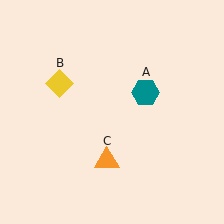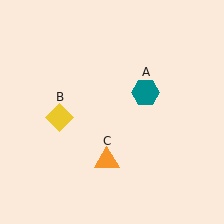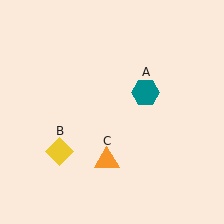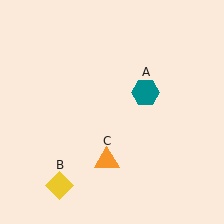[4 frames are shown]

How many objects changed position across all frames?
1 object changed position: yellow diamond (object B).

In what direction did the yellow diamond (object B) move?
The yellow diamond (object B) moved down.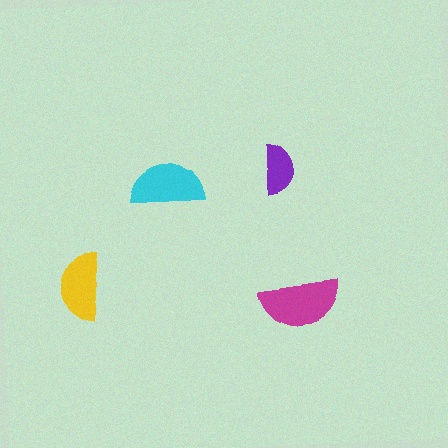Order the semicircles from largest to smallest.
the magenta one, the cyan one, the yellow one, the purple one.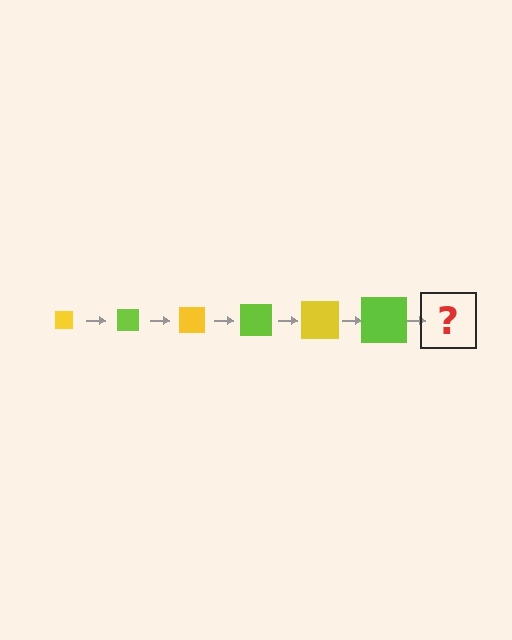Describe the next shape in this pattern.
It should be a yellow square, larger than the previous one.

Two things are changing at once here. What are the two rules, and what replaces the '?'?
The two rules are that the square grows larger each step and the color cycles through yellow and lime. The '?' should be a yellow square, larger than the previous one.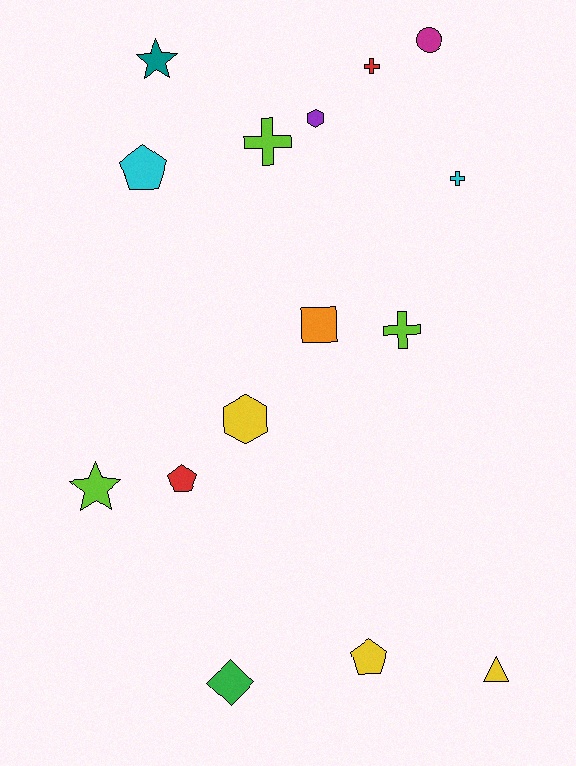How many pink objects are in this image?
There are no pink objects.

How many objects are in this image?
There are 15 objects.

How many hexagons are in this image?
There are 2 hexagons.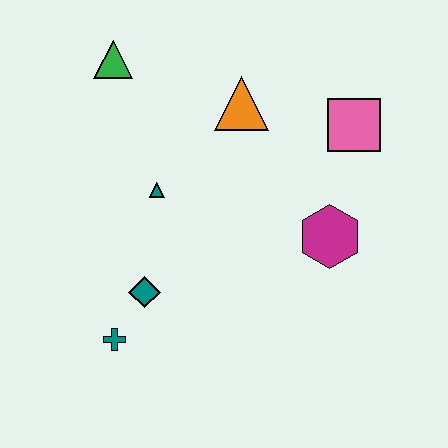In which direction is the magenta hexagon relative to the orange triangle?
The magenta hexagon is below the orange triangle.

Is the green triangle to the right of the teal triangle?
No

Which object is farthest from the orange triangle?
The teal cross is farthest from the orange triangle.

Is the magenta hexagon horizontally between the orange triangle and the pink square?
Yes